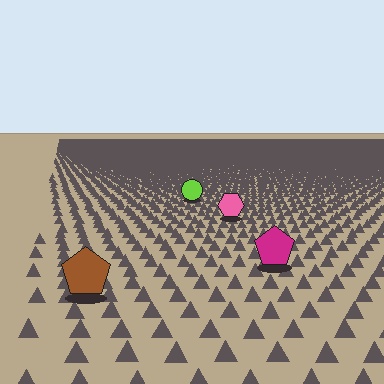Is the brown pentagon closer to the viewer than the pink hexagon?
Yes. The brown pentagon is closer — you can tell from the texture gradient: the ground texture is coarser near it.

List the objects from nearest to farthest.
From nearest to farthest: the brown pentagon, the magenta pentagon, the pink hexagon, the lime circle.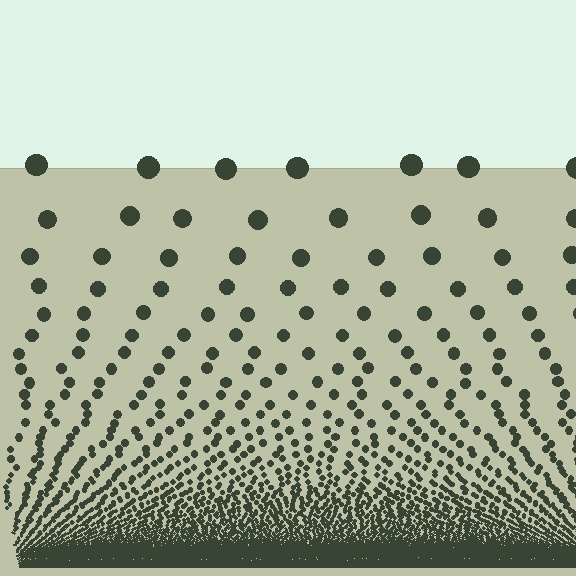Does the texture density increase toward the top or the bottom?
Density increases toward the bottom.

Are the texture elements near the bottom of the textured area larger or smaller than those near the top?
Smaller. The gradient is inverted — elements near the bottom are smaller and denser.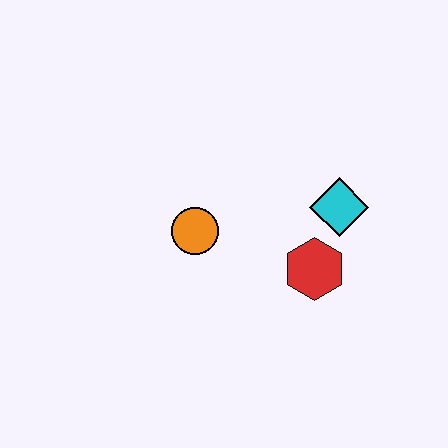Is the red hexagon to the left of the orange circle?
No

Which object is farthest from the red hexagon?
The orange circle is farthest from the red hexagon.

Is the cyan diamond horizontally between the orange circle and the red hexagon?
No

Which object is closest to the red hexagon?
The cyan diamond is closest to the red hexagon.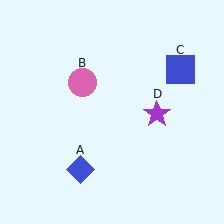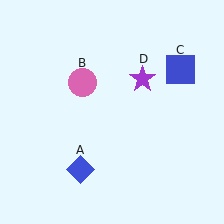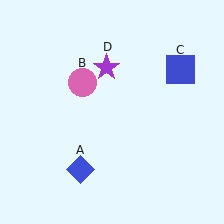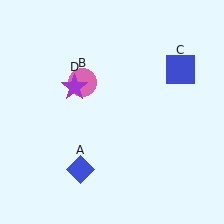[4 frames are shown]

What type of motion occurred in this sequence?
The purple star (object D) rotated counterclockwise around the center of the scene.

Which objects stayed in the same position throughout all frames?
Blue diamond (object A) and pink circle (object B) and blue square (object C) remained stationary.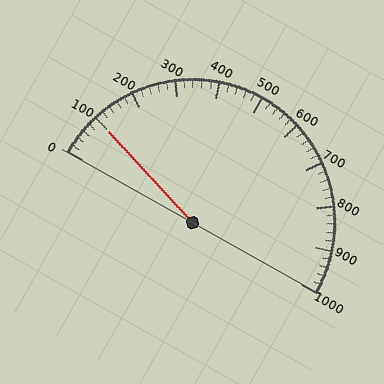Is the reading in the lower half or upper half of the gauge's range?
The reading is in the lower half of the range (0 to 1000).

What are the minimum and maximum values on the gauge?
The gauge ranges from 0 to 1000.